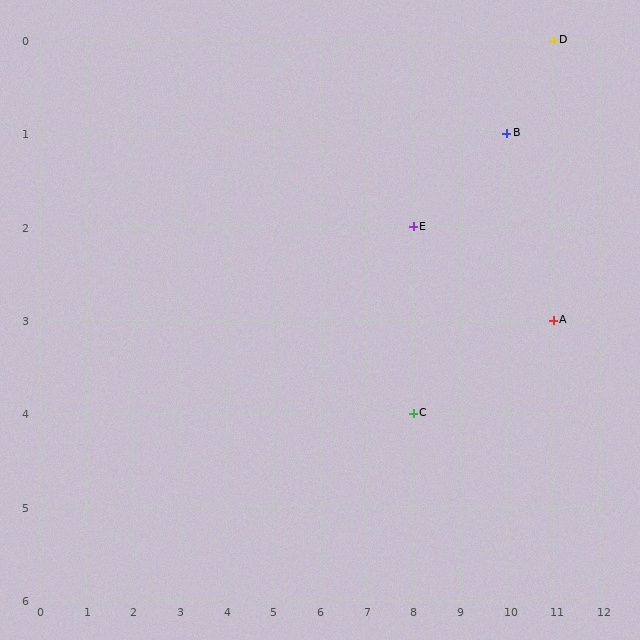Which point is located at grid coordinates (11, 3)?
Point A is at (11, 3).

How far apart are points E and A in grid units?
Points E and A are 3 columns and 1 row apart (about 3.2 grid units diagonally).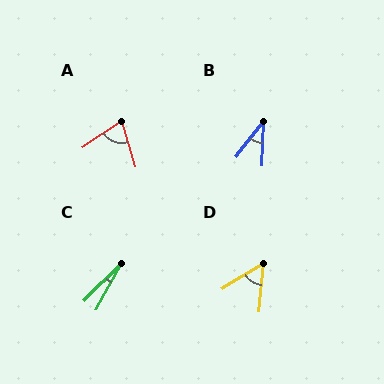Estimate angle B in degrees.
Approximately 35 degrees.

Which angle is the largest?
A, at approximately 73 degrees.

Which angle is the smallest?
C, at approximately 16 degrees.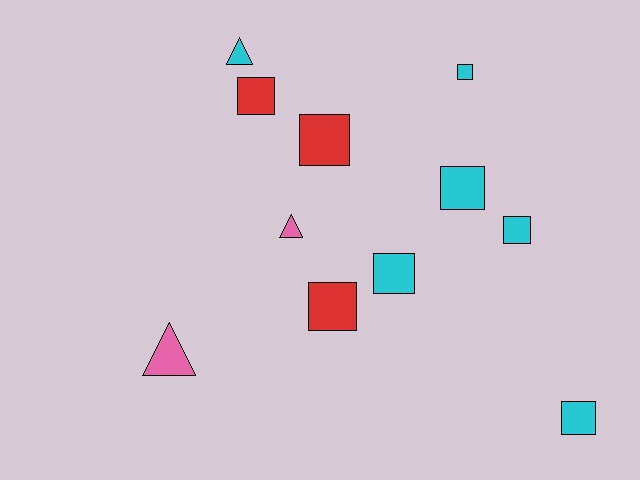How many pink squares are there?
There are no pink squares.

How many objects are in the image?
There are 11 objects.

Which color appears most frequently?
Cyan, with 6 objects.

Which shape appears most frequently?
Square, with 8 objects.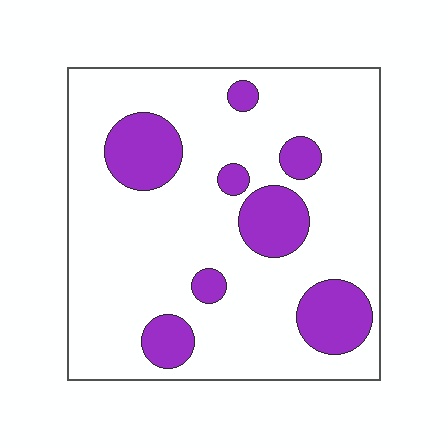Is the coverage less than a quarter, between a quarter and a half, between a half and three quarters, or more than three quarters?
Less than a quarter.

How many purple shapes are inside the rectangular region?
8.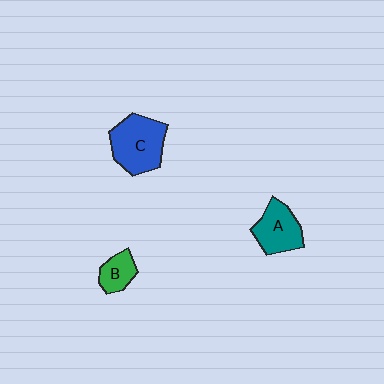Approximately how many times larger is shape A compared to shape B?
Approximately 1.6 times.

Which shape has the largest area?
Shape C (blue).